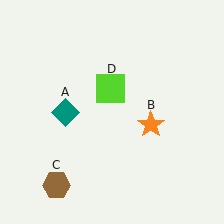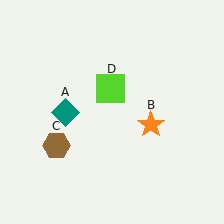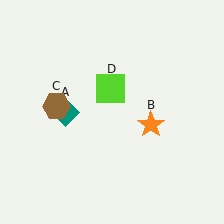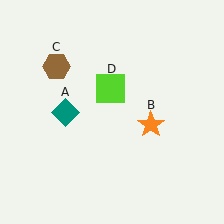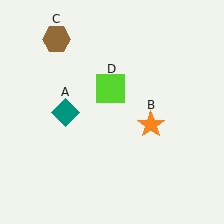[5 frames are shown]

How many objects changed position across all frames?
1 object changed position: brown hexagon (object C).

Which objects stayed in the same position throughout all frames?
Teal diamond (object A) and orange star (object B) and lime square (object D) remained stationary.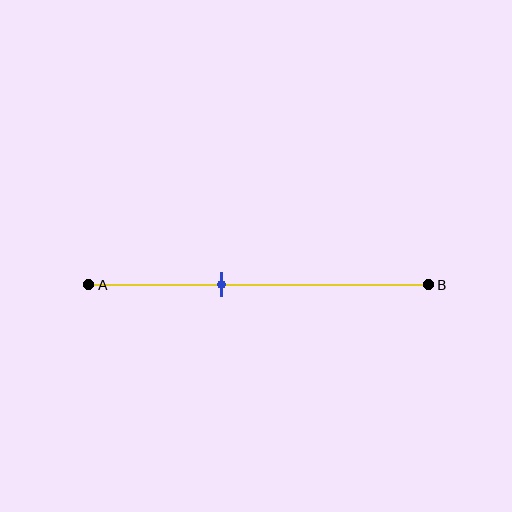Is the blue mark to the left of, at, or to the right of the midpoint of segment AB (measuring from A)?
The blue mark is to the left of the midpoint of segment AB.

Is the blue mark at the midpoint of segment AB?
No, the mark is at about 40% from A, not at the 50% midpoint.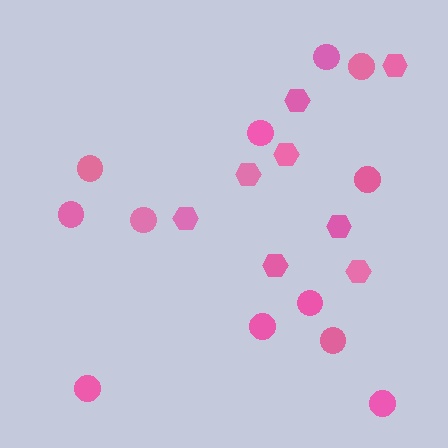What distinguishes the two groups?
There are 2 groups: one group of circles (12) and one group of hexagons (8).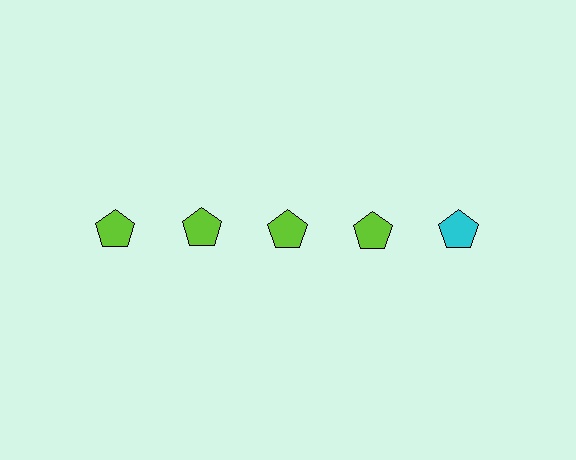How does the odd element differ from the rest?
It has a different color: cyan instead of lime.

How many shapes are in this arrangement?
There are 5 shapes arranged in a grid pattern.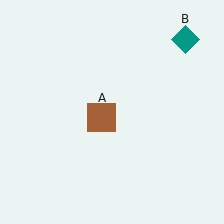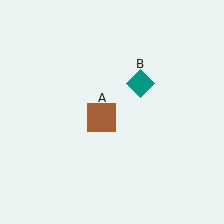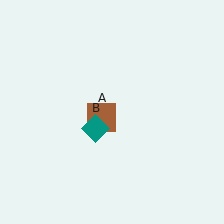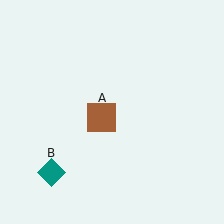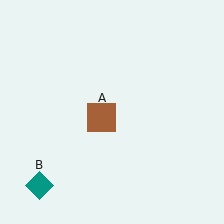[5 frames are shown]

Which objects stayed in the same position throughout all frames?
Brown square (object A) remained stationary.